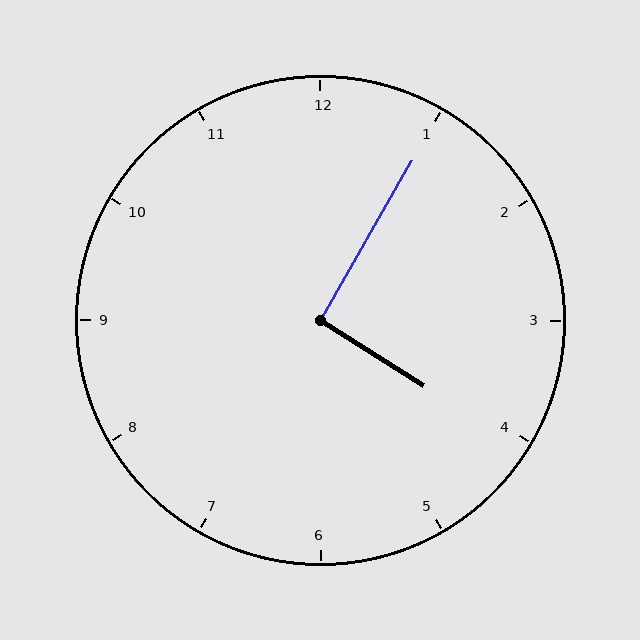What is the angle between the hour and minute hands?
Approximately 92 degrees.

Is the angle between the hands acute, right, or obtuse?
It is right.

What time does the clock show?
4:05.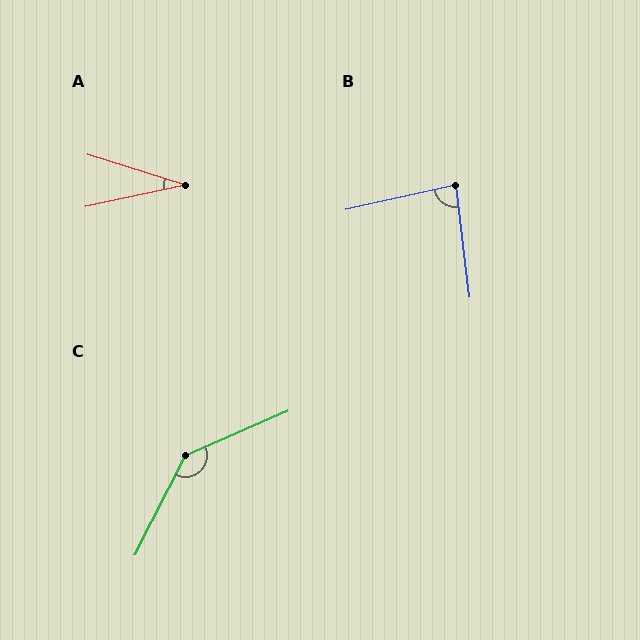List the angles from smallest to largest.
A (29°), B (84°), C (140°).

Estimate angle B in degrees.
Approximately 84 degrees.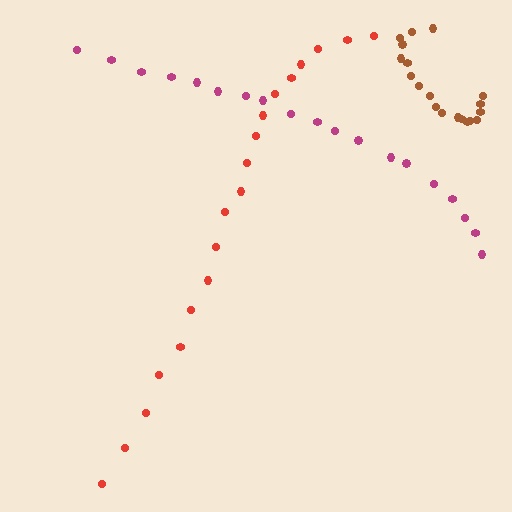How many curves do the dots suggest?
There are 3 distinct paths.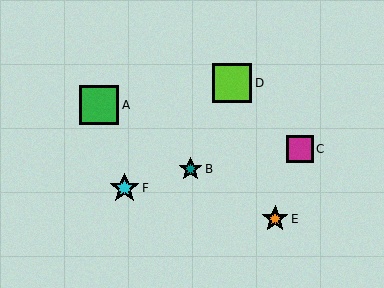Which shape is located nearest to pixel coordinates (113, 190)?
The cyan star (labeled F) at (125, 188) is nearest to that location.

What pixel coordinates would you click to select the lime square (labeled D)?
Click at (232, 83) to select the lime square D.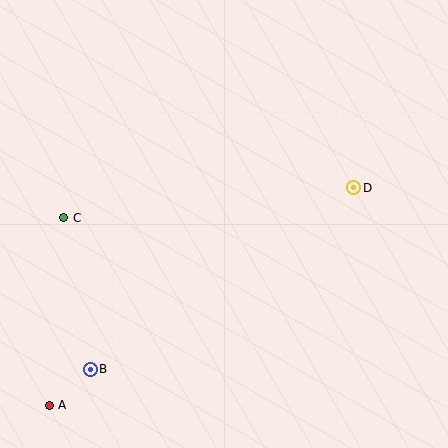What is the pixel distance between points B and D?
The distance between B and D is 320 pixels.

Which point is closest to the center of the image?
Point D at (354, 188) is closest to the center.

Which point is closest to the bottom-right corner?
Point D is closest to the bottom-right corner.